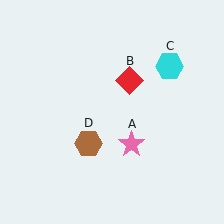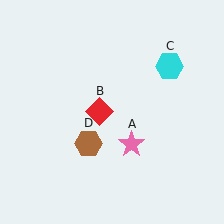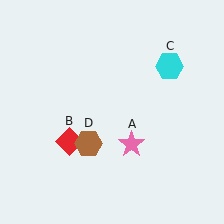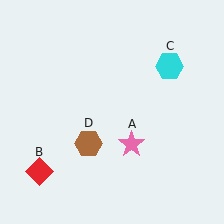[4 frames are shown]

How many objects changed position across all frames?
1 object changed position: red diamond (object B).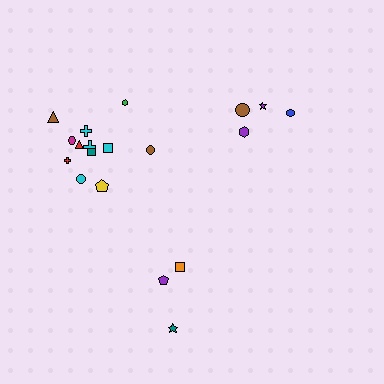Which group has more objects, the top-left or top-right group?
The top-left group.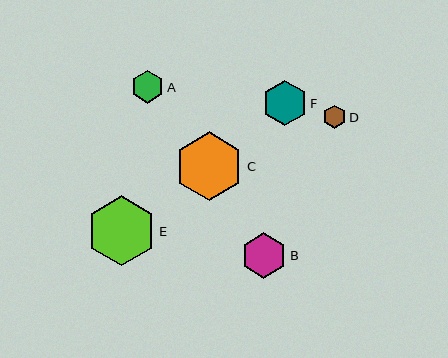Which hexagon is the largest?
Hexagon E is the largest with a size of approximately 70 pixels.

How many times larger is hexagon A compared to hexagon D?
Hexagon A is approximately 1.4 times the size of hexagon D.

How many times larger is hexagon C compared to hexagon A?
Hexagon C is approximately 2.1 times the size of hexagon A.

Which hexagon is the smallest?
Hexagon D is the smallest with a size of approximately 23 pixels.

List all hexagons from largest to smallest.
From largest to smallest: E, C, B, F, A, D.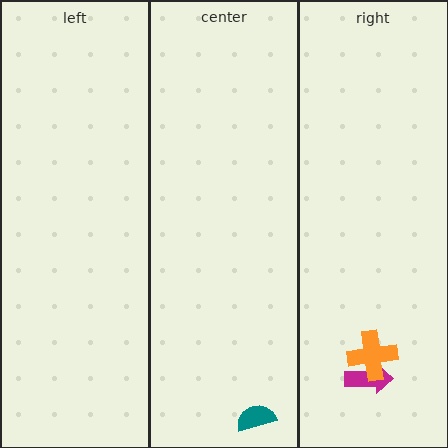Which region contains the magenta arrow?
The right region.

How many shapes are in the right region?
2.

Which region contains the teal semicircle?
The center region.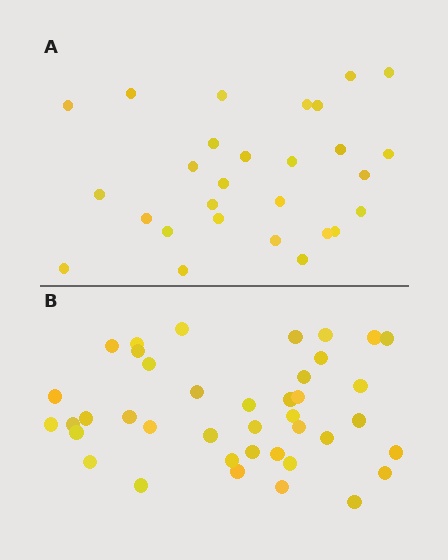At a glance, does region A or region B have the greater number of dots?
Region B (the bottom region) has more dots.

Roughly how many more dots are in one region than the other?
Region B has roughly 12 or so more dots than region A.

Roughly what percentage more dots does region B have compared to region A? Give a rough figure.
About 45% more.